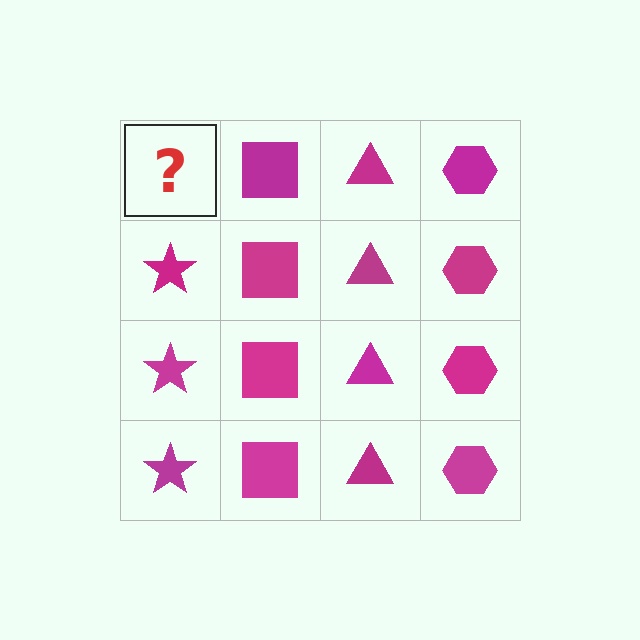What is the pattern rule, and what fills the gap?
The rule is that each column has a consistent shape. The gap should be filled with a magenta star.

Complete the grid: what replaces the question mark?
The question mark should be replaced with a magenta star.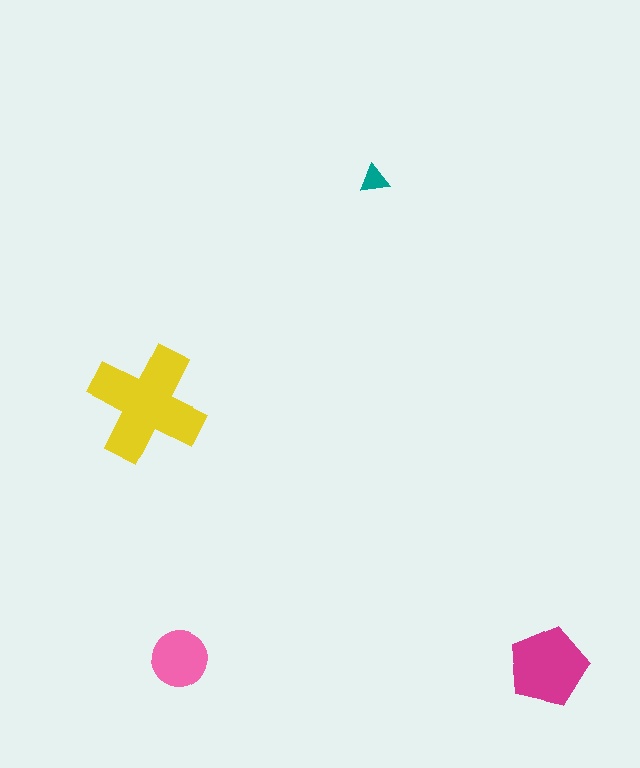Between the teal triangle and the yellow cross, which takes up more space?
The yellow cross.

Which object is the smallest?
The teal triangle.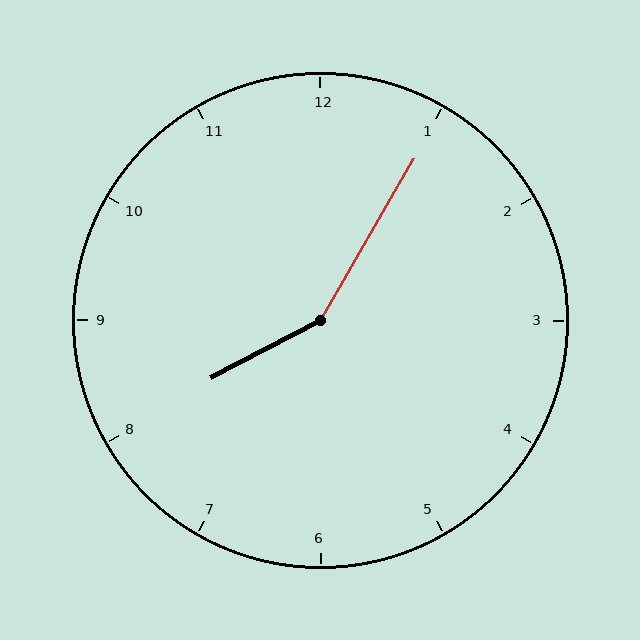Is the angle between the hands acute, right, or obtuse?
It is obtuse.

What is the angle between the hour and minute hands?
Approximately 148 degrees.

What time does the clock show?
8:05.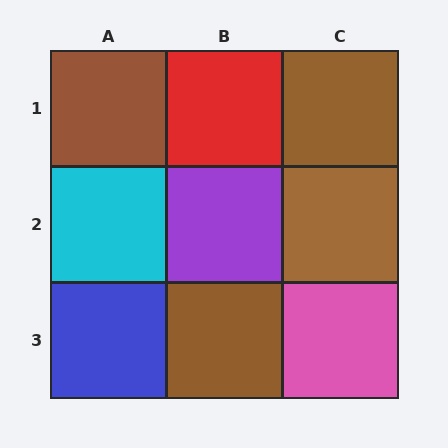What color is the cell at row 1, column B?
Red.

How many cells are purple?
1 cell is purple.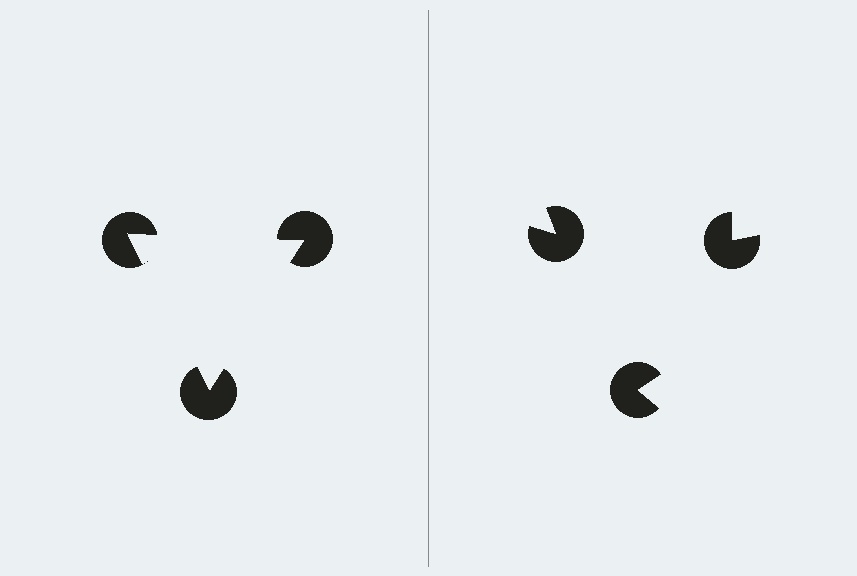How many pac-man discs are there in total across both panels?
6 — 3 on each side.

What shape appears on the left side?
An illusory triangle.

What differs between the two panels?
The pac-man discs are positioned identically on both sides; only the wedge orientations differ. On the left they align to a triangle; on the right they are misaligned.